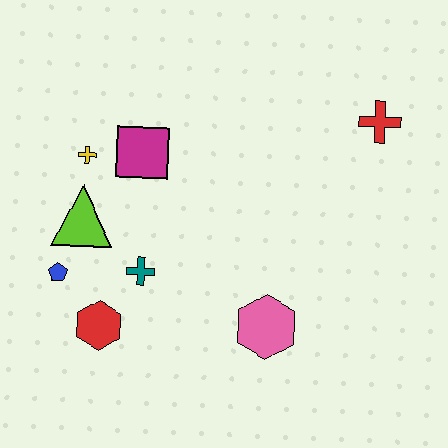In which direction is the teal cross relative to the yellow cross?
The teal cross is below the yellow cross.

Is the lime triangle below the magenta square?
Yes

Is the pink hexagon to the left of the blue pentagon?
No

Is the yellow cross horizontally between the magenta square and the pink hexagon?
No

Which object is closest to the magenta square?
The yellow cross is closest to the magenta square.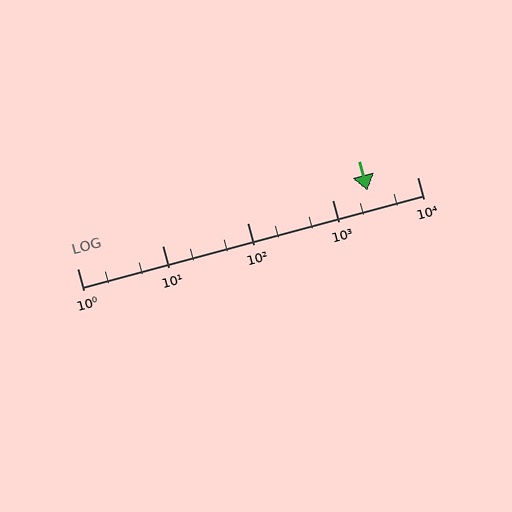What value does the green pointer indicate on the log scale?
The pointer indicates approximately 2600.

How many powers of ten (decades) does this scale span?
The scale spans 4 decades, from 1 to 10000.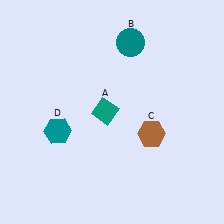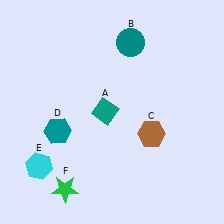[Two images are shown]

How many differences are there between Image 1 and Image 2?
There are 2 differences between the two images.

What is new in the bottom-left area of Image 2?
A cyan hexagon (E) was added in the bottom-left area of Image 2.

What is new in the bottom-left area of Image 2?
A green star (F) was added in the bottom-left area of Image 2.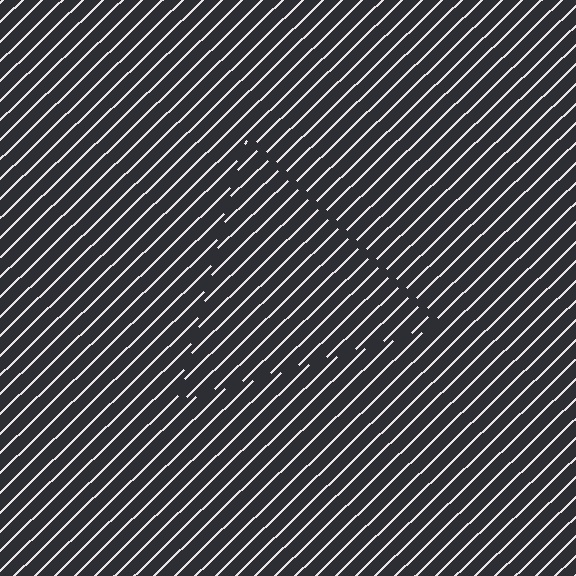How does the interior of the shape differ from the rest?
The interior of the shape contains the same grating, shifted by half a period — the contour is defined by the phase discontinuity where line-ends from the inner and outer gratings abut.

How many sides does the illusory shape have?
3 sides — the line-ends trace a triangle.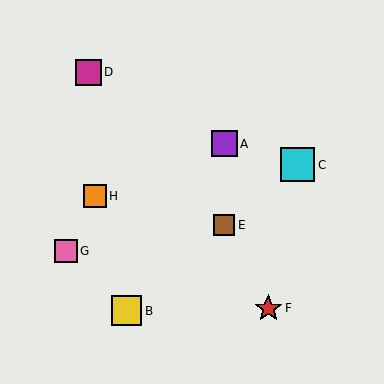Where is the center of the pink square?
The center of the pink square is at (66, 251).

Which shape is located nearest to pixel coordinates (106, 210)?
The orange square (labeled H) at (95, 196) is nearest to that location.